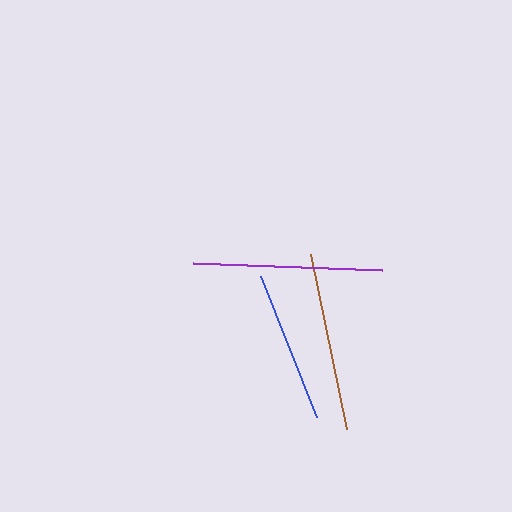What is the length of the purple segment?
The purple segment is approximately 189 pixels long.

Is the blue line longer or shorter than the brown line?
The brown line is longer than the blue line.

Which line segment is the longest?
The purple line is the longest at approximately 189 pixels.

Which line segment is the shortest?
The blue line is the shortest at approximately 152 pixels.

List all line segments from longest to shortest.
From longest to shortest: purple, brown, blue.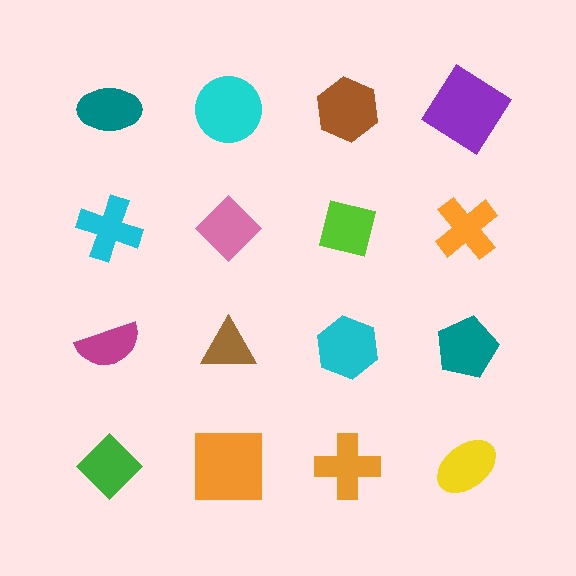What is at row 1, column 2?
A cyan circle.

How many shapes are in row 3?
4 shapes.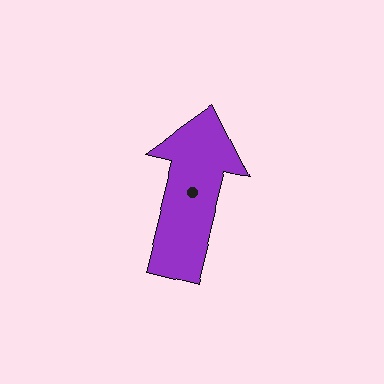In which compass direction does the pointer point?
North.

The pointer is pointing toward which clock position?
Roughly 12 o'clock.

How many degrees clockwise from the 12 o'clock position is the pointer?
Approximately 14 degrees.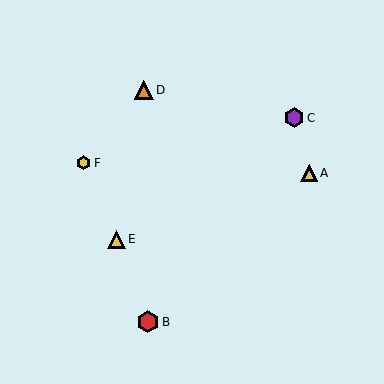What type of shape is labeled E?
Shape E is a yellow triangle.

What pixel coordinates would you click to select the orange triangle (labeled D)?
Click at (144, 90) to select the orange triangle D.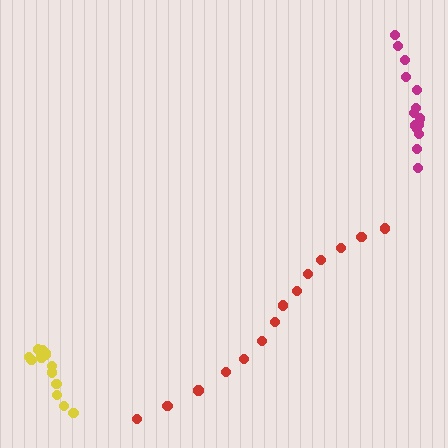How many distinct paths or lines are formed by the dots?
There are 3 distinct paths.